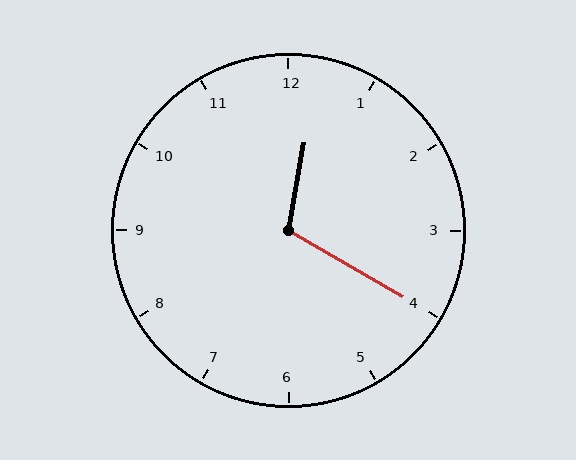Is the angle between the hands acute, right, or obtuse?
It is obtuse.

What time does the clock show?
12:20.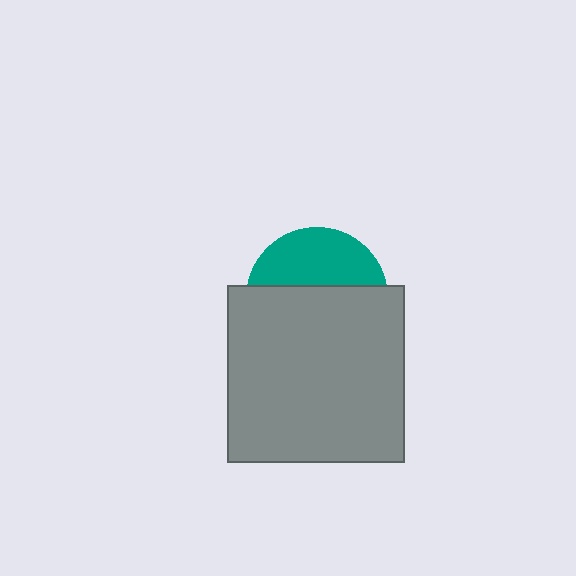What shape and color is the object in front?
The object in front is a gray square.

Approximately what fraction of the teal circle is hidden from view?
Roughly 61% of the teal circle is hidden behind the gray square.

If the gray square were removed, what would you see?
You would see the complete teal circle.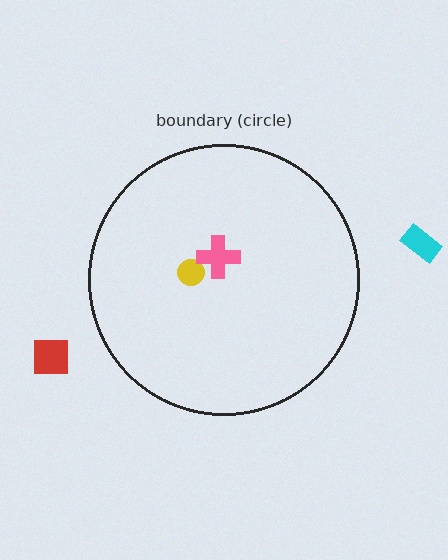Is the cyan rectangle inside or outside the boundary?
Outside.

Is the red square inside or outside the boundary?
Outside.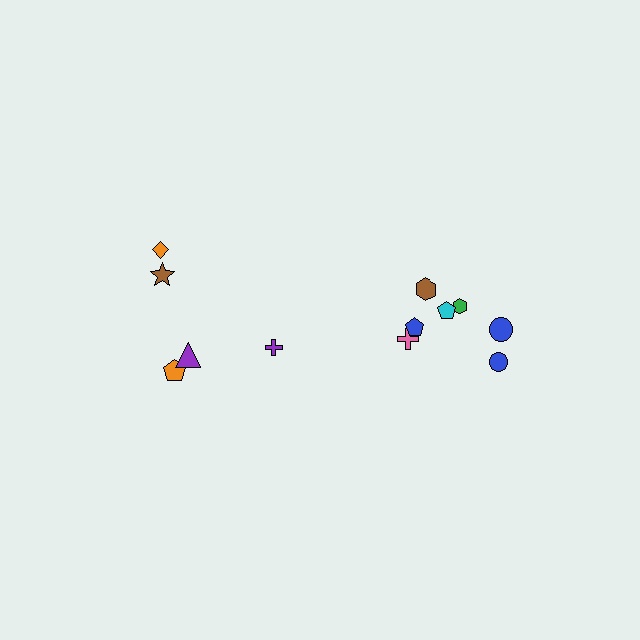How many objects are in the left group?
There are 5 objects.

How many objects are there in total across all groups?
There are 12 objects.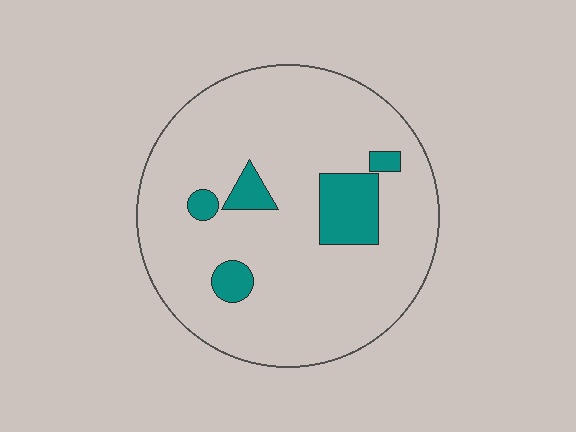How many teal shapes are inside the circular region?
5.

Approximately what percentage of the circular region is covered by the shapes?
Approximately 10%.